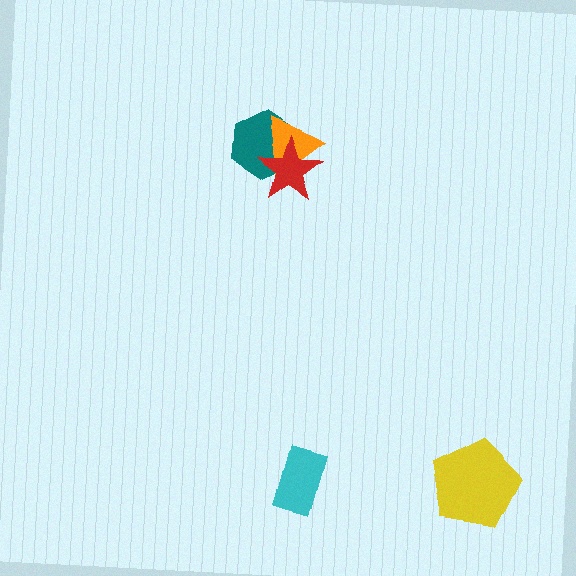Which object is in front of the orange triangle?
The red star is in front of the orange triangle.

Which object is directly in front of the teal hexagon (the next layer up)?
The orange triangle is directly in front of the teal hexagon.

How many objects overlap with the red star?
2 objects overlap with the red star.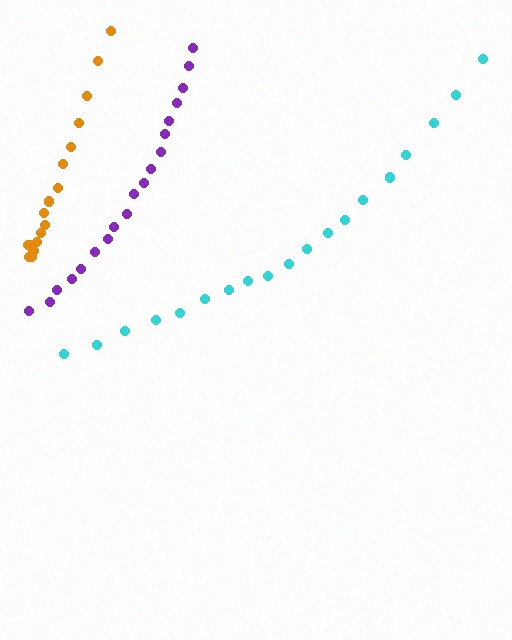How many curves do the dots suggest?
There are 3 distinct paths.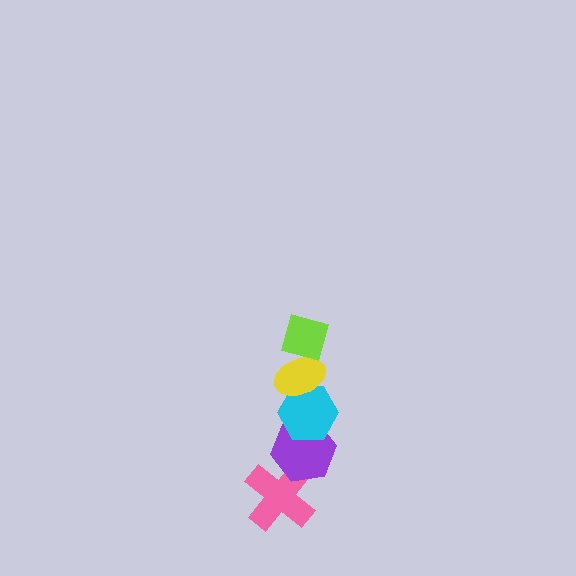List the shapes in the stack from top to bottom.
From top to bottom: the lime diamond, the yellow ellipse, the cyan hexagon, the purple hexagon, the pink cross.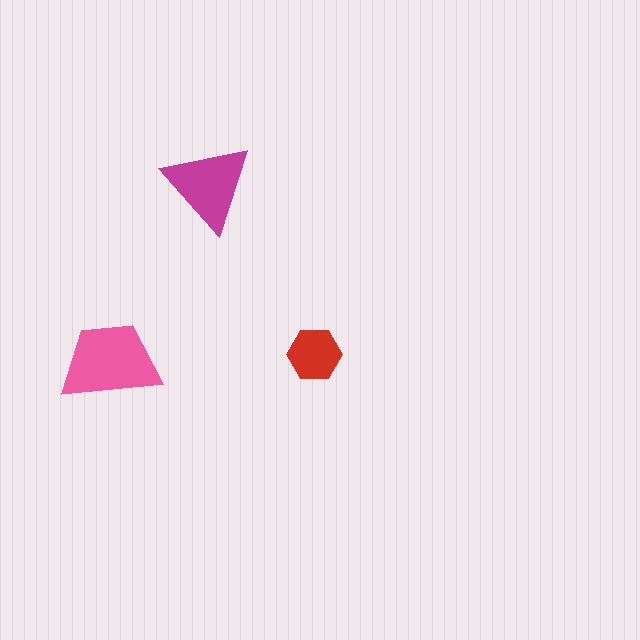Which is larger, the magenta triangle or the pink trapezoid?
The pink trapezoid.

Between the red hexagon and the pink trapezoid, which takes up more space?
The pink trapezoid.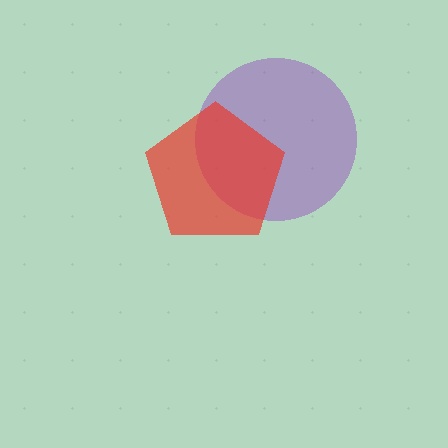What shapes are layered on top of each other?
The layered shapes are: a purple circle, a red pentagon.